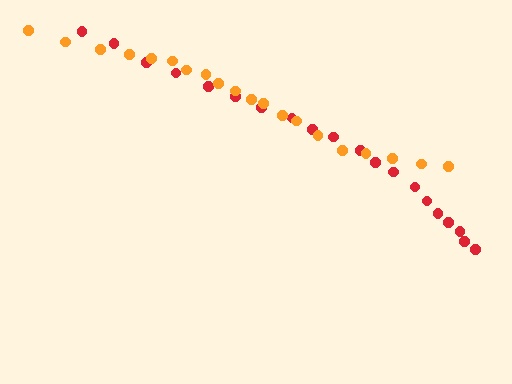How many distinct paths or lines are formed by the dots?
There are 2 distinct paths.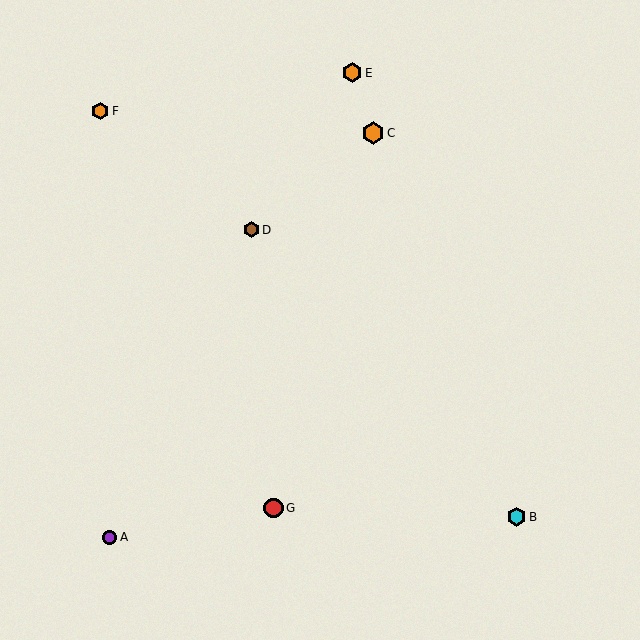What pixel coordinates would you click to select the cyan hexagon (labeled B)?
Click at (517, 517) to select the cyan hexagon B.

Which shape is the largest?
The orange hexagon (labeled C) is the largest.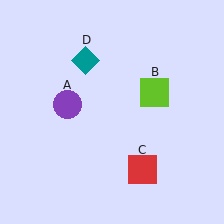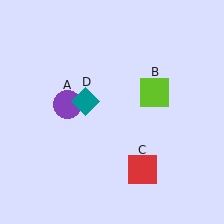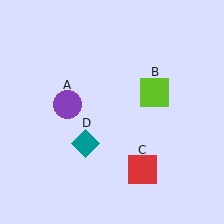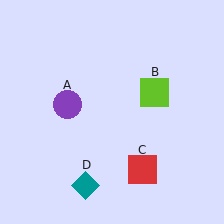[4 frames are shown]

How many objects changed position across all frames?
1 object changed position: teal diamond (object D).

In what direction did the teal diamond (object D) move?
The teal diamond (object D) moved down.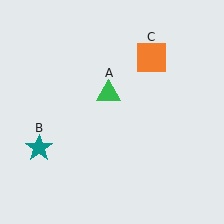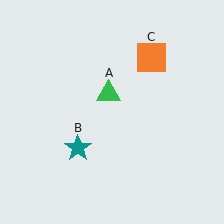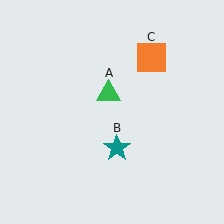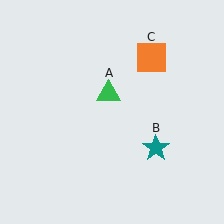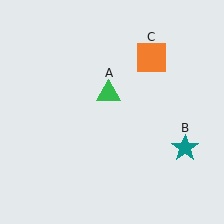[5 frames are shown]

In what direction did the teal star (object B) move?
The teal star (object B) moved right.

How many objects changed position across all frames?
1 object changed position: teal star (object B).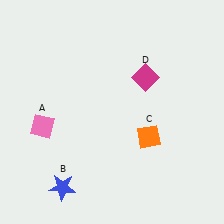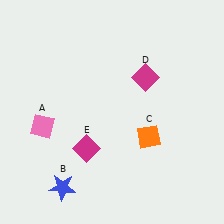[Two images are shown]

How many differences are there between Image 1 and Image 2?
There is 1 difference between the two images.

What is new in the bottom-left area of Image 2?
A magenta diamond (E) was added in the bottom-left area of Image 2.